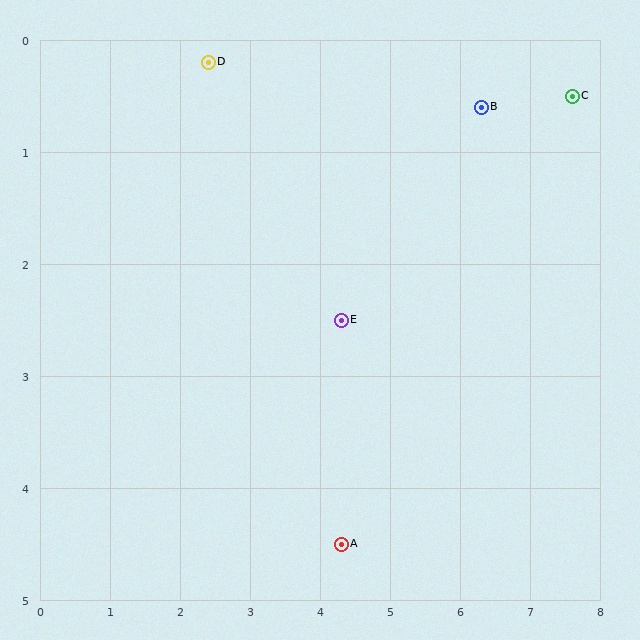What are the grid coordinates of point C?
Point C is at approximately (7.6, 0.5).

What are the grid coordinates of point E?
Point E is at approximately (4.3, 2.5).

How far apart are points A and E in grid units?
Points A and E are about 2.0 grid units apart.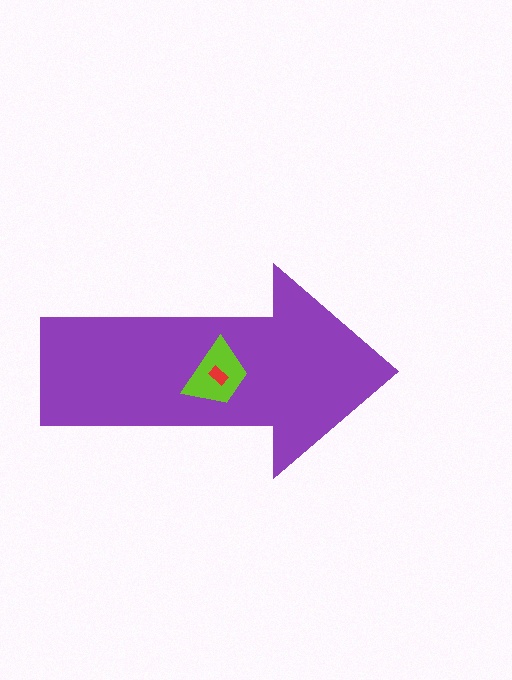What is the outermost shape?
The purple arrow.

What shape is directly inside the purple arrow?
The lime trapezoid.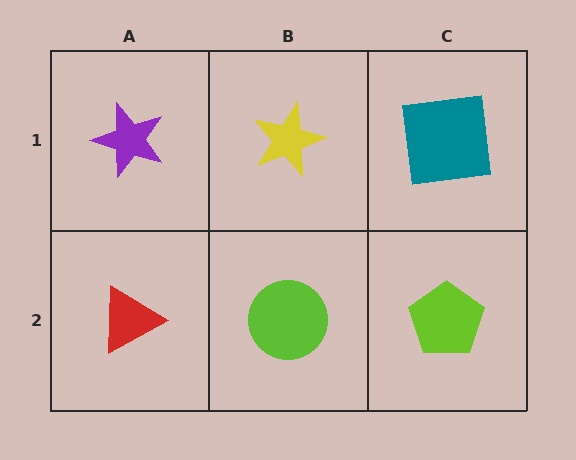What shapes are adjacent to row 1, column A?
A red triangle (row 2, column A), a yellow star (row 1, column B).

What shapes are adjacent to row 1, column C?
A lime pentagon (row 2, column C), a yellow star (row 1, column B).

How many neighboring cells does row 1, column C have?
2.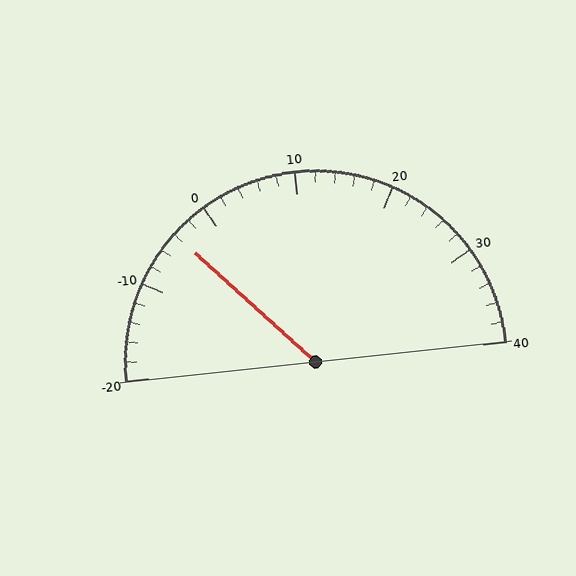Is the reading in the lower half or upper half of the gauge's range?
The reading is in the lower half of the range (-20 to 40).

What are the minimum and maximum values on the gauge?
The gauge ranges from -20 to 40.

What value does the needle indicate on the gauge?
The needle indicates approximately -4.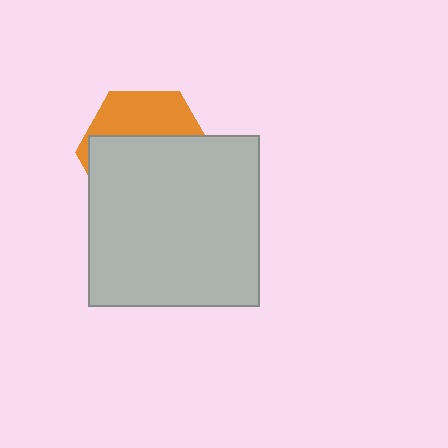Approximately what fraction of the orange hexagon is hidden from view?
Roughly 65% of the orange hexagon is hidden behind the light gray square.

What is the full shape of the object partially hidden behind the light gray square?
The partially hidden object is an orange hexagon.